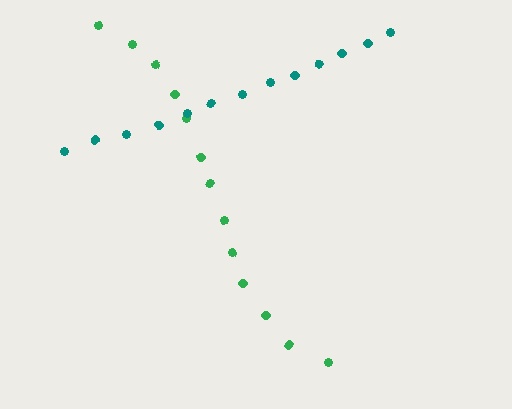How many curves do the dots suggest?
There are 2 distinct paths.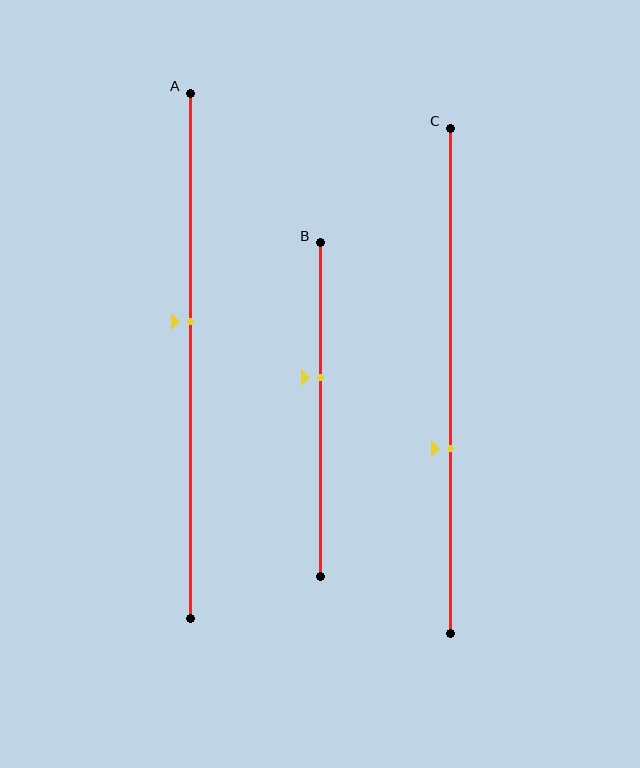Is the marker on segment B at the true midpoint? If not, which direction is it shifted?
No, the marker on segment B is shifted upward by about 10% of the segment length.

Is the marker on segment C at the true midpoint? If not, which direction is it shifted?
No, the marker on segment C is shifted downward by about 13% of the segment length.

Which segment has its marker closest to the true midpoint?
Segment A has its marker closest to the true midpoint.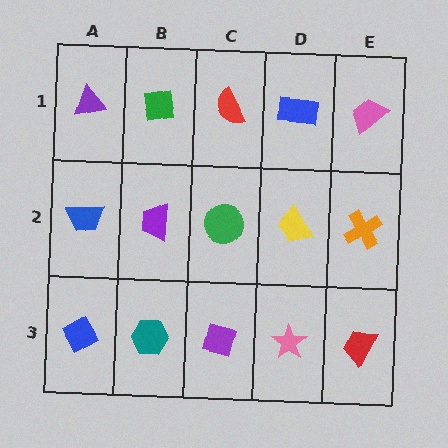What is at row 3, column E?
A red trapezoid.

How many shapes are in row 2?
5 shapes.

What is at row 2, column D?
A yellow trapezoid.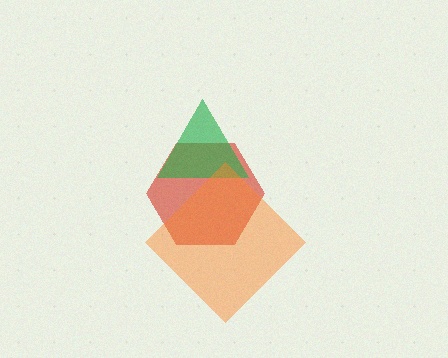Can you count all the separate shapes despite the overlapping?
Yes, there are 3 separate shapes.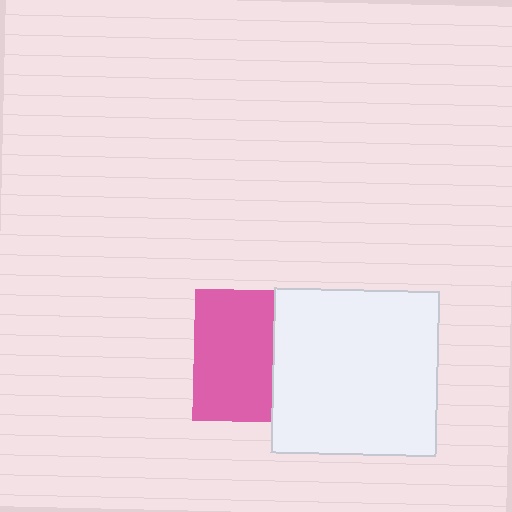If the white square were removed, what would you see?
You would see the complete pink square.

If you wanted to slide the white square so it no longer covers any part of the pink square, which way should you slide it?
Slide it right — that is the most direct way to separate the two shapes.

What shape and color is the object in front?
The object in front is a white square.